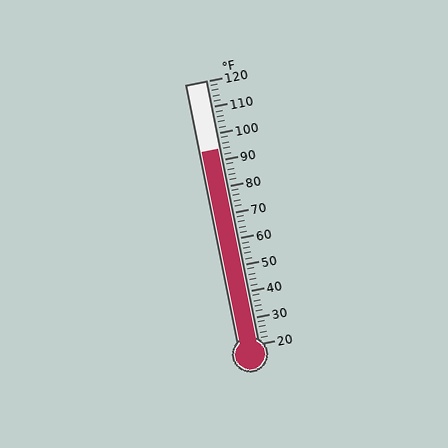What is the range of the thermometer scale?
The thermometer scale ranges from 20°F to 120°F.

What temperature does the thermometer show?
The thermometer shows approximately 94°F.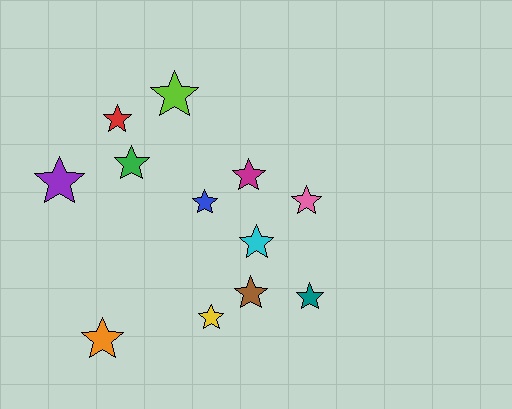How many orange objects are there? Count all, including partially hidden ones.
There is 1 orange object.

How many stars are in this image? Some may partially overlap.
There are 12 stars.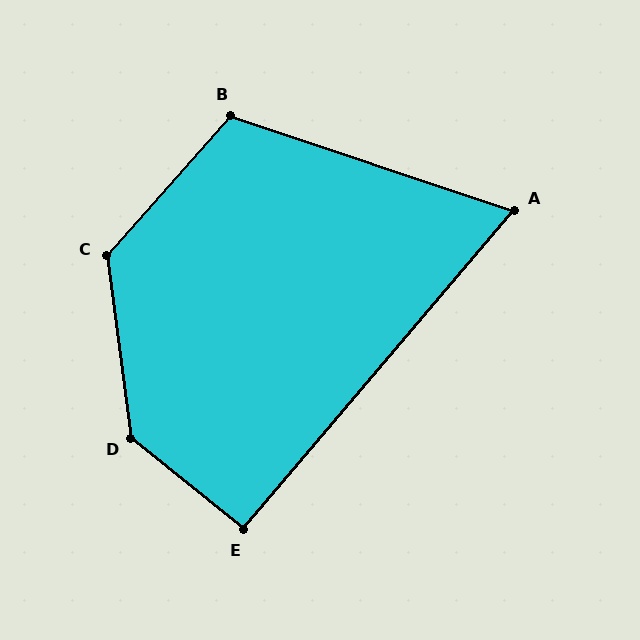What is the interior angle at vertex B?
Approximately 113 degrees (obtuse).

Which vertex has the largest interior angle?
D, at approximately 137 degrees.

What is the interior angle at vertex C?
Approximately 131 degrees (obtuse).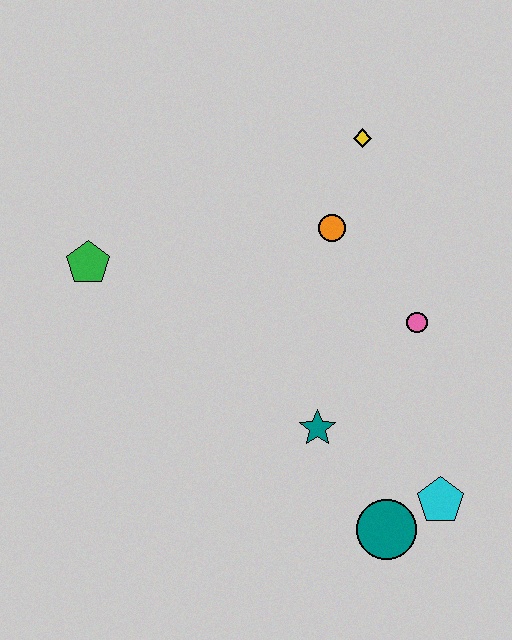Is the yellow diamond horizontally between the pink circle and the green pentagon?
Yes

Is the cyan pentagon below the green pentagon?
Yes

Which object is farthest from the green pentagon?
The cyan pentagon is farthest from the green pentagon.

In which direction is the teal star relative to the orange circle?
The teal star is below the orange circle.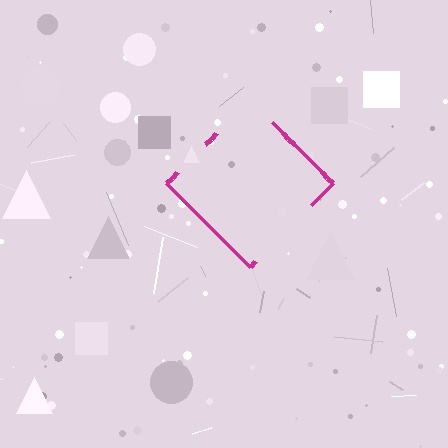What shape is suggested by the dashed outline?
The dashed outline suggests a diamond.